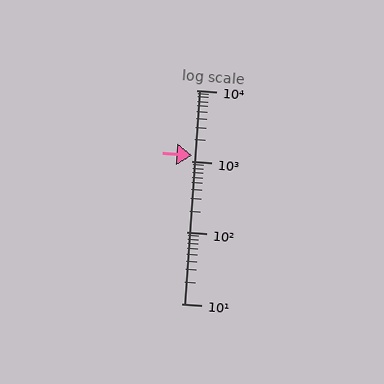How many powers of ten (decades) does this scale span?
The scale spans 3 decades, from 10 to 10000.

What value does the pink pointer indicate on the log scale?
The pointer indicates approximately 1200.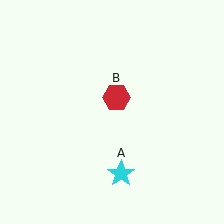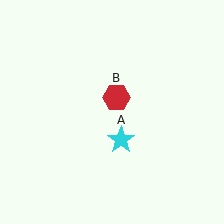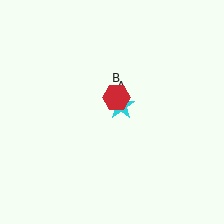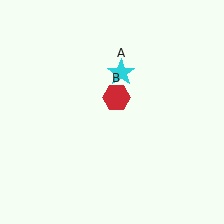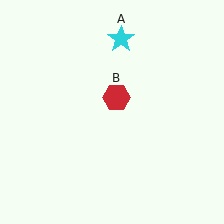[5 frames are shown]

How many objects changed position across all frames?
1 object changed position: cyan star (object A).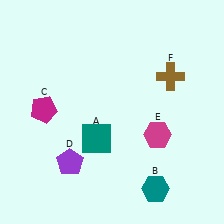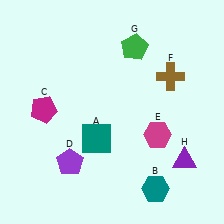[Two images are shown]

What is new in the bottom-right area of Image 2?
A purple triangle (H) was added in the bottom-right area of Image 2.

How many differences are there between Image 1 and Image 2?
There are 2 differences between the two images.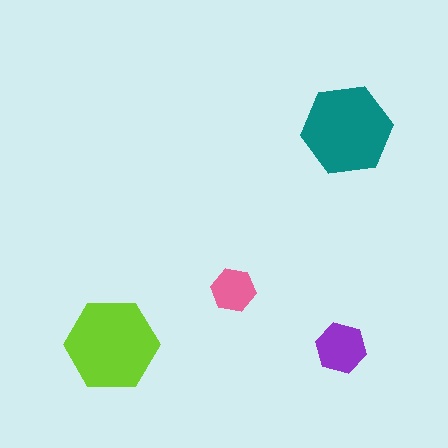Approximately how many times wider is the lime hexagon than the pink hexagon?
About 2 times wider.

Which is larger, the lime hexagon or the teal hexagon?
The lime one.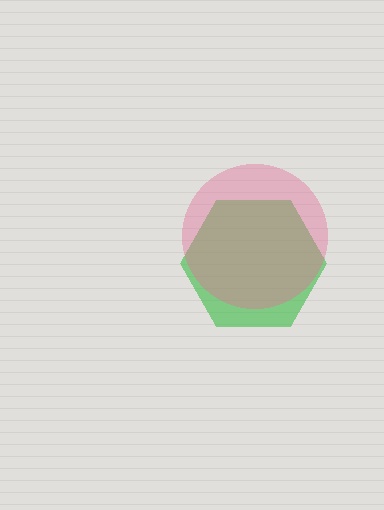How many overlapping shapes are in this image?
There are 2 overlapping shapes in the image.